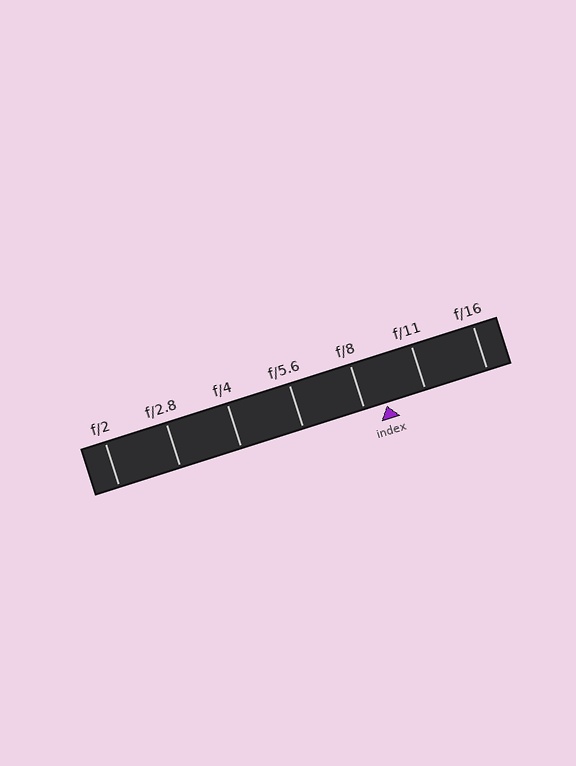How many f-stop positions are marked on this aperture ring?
There are 7 f-stop positions marked.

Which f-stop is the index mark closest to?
The index mark is closest to f/8.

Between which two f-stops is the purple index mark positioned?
The index mark is between f/8 and f/11.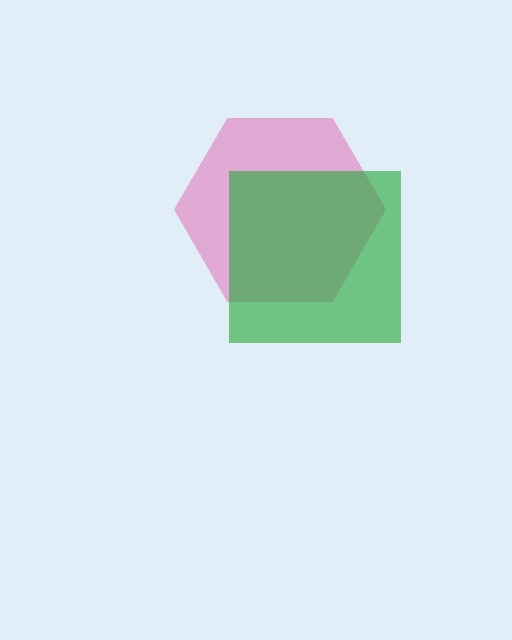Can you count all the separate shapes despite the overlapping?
Yes, there are 2 separate shapes.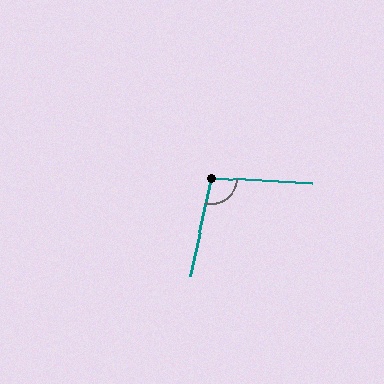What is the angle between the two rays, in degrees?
Approximately 100 degrees.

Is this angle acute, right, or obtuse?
It is obtuse.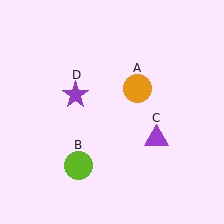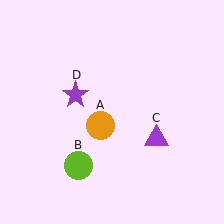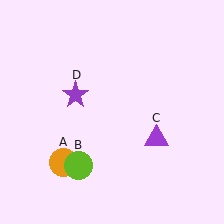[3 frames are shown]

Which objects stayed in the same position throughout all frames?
Lime circle (object B) and purple triangle (object C) and purple star (object D) remained stationary.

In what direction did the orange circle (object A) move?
The orange circle (object A) moved down and to the left.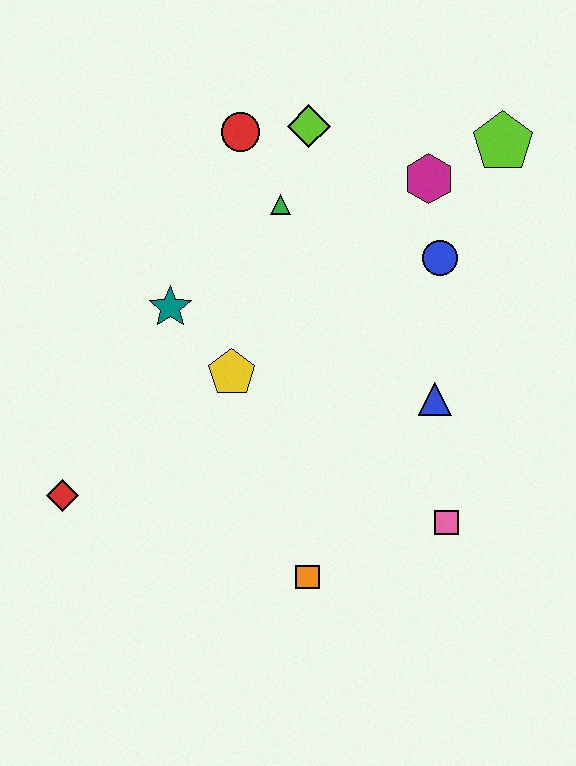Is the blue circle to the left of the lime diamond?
No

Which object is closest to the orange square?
The pink square is closest to the orange square.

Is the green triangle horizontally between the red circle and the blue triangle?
Yes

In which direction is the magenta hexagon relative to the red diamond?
The magenta hexagon is to the right of the red diamond.